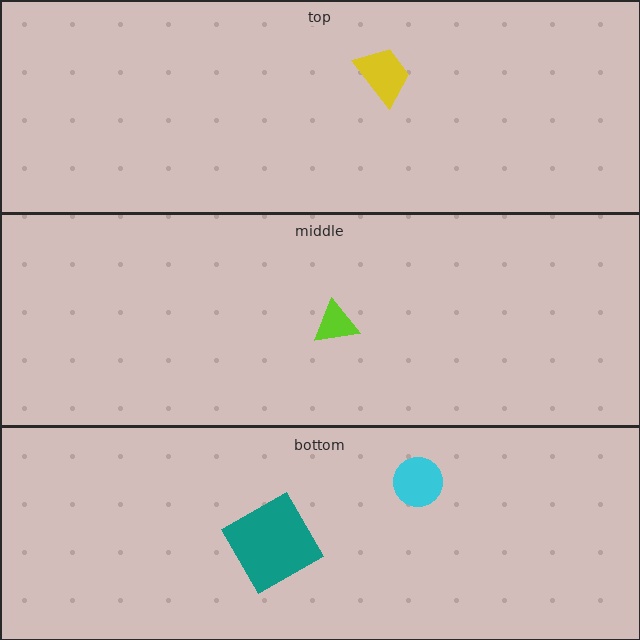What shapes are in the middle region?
The lime triangle.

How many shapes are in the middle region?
1.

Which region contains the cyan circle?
The bottom region.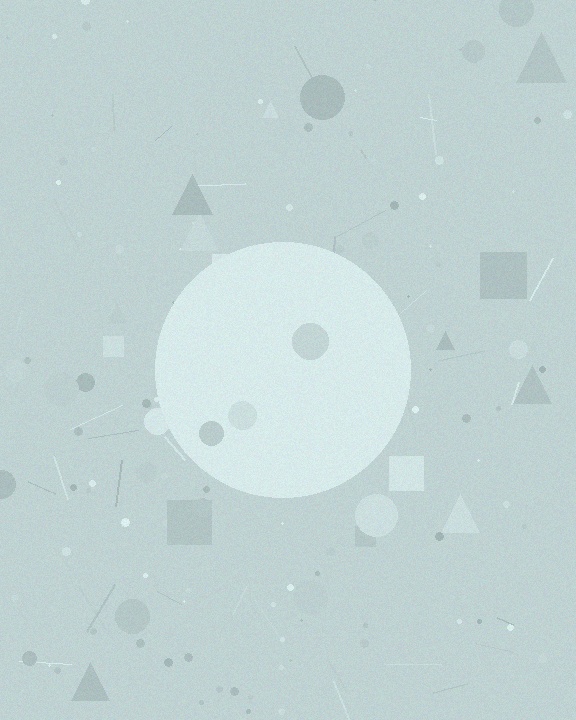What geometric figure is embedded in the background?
A circle is embedded in the background.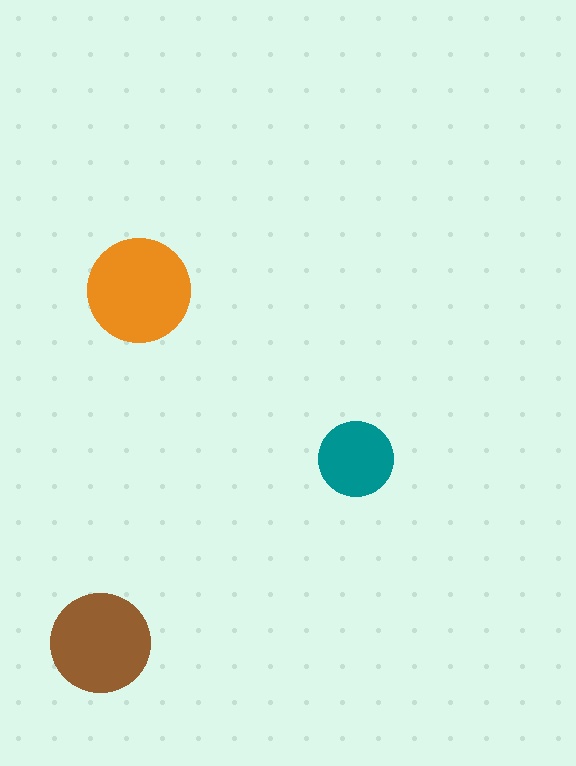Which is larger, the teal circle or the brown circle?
The brown one.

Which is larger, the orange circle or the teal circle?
The orange one.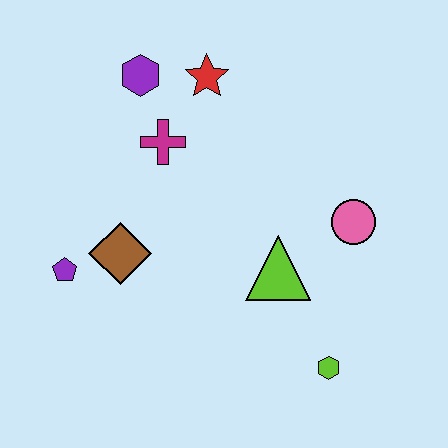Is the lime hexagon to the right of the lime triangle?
Yes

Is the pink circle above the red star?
No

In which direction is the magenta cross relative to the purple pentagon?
The magenta cross is above the purple pentagon.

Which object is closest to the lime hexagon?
The lime triangle is closest to the lime hexagon.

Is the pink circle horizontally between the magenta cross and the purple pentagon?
No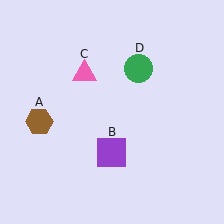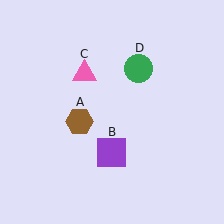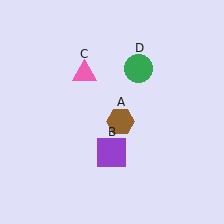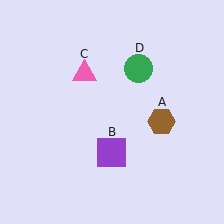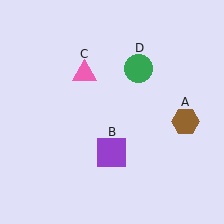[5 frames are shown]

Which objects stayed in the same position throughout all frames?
Purple square (object B) and pink triangle (object C) and green circle (object D) remained stationary.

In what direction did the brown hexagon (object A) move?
The brown hexagon (object A) moved right.